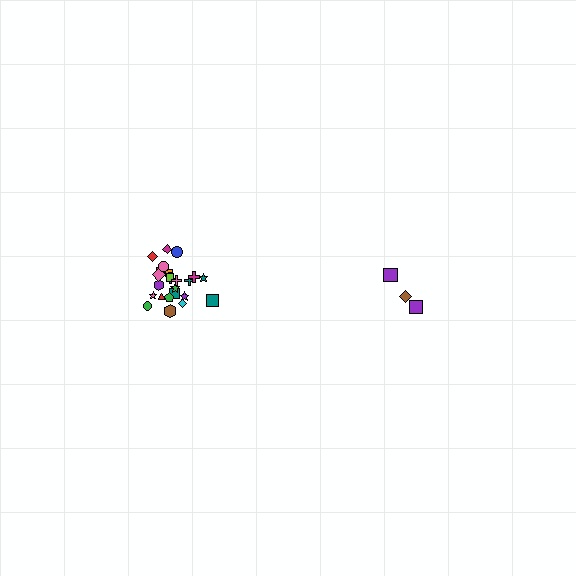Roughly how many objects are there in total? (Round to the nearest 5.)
Roughly 30 objects in total.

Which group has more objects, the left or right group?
The left group.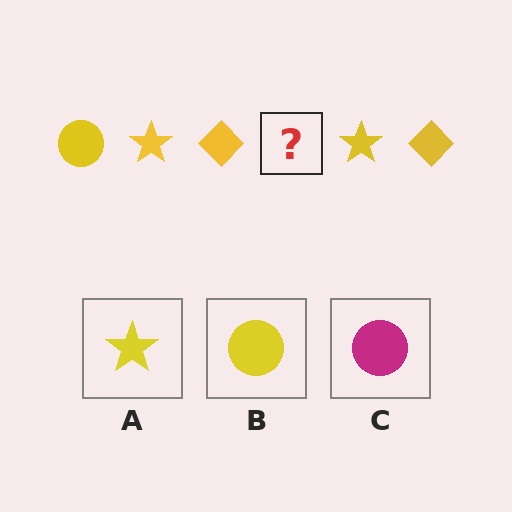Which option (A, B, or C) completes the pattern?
B.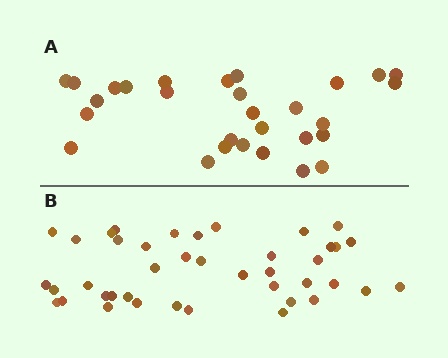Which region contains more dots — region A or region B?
Region B (the bottom region) has more dots.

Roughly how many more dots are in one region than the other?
Region B has roughly 12 or so more dots than region A.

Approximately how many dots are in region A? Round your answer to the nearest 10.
About 30 dots. (The exact count is 29, which rounds to 30.)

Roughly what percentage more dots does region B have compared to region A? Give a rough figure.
About 40% more.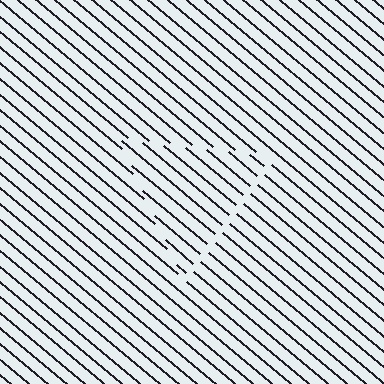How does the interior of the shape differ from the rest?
The interior of the shape contains the same grating, shifted by half a period — the contour is defined by the phase discontinuity where line-ends from the inner and outer gratings abut.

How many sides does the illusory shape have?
3 sides — the line-ends trace a triangle.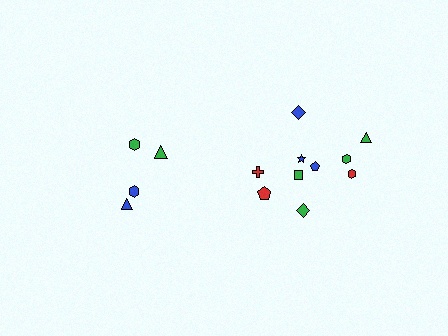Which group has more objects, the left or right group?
The right group.